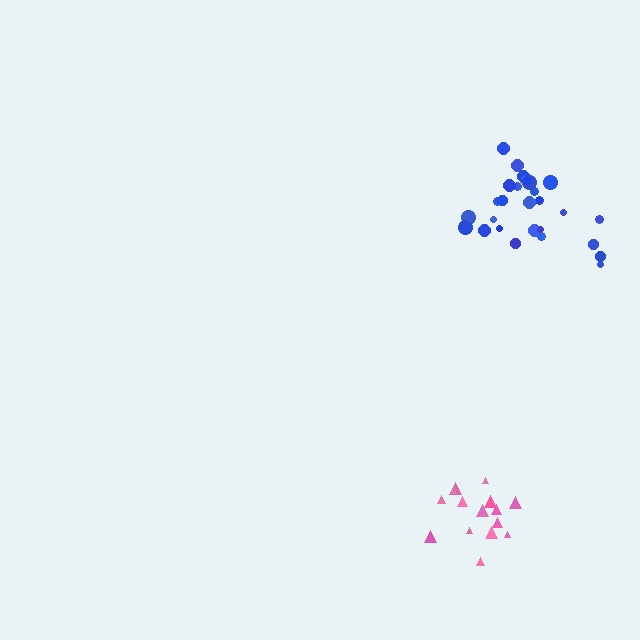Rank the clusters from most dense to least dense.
pink, blue.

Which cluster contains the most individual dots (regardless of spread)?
Blue (28).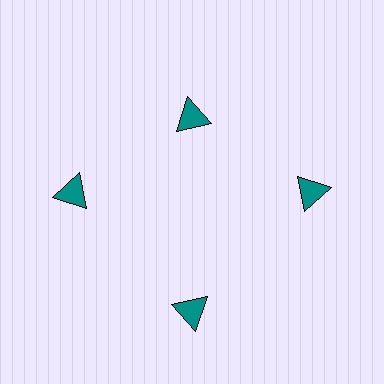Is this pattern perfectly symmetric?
No. The 4 teal triangles are arranged in a ring, but one element near the 12 o'clock position is pulled inward toward the center, breaking the 4-fold rotational symmetry.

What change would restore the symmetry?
The symmetry would be restored by moving it outward, back onto the ring so that all 4 triangles sit at equal angles and equal distance from the center.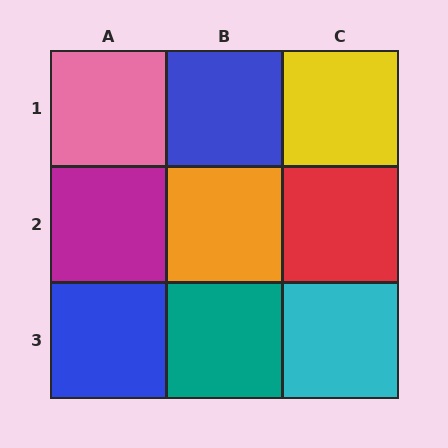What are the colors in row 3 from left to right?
Blue, teal, cyan.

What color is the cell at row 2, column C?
Red.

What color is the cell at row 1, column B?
Blue.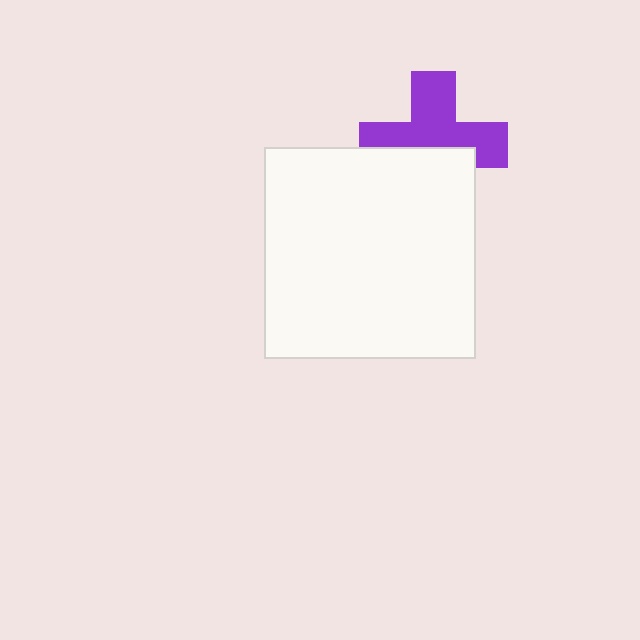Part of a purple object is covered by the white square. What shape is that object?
It is a cross.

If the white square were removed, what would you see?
You would see the complete purple cross.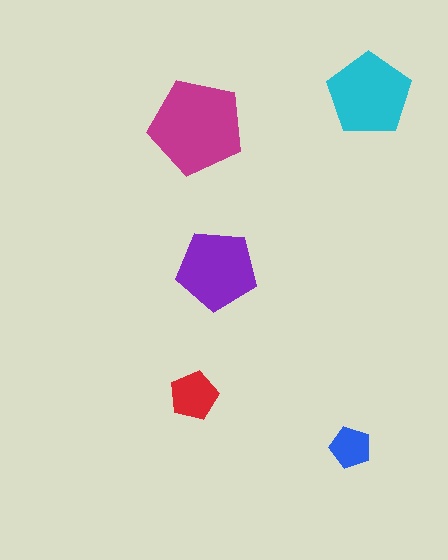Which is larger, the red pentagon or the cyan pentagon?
The cyan one.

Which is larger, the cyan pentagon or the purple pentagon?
The cyan one.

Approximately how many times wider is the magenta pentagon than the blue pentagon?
About 2.5 times wider.